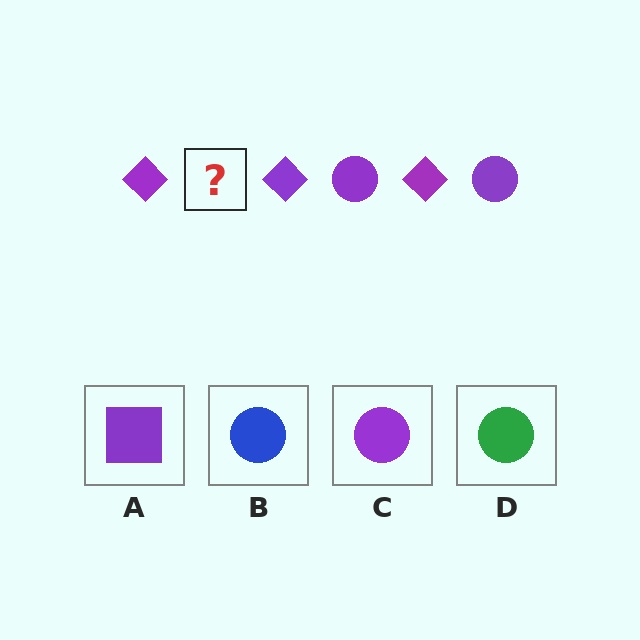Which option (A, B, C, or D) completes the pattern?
C.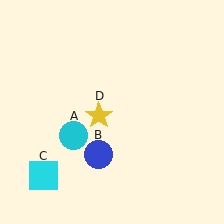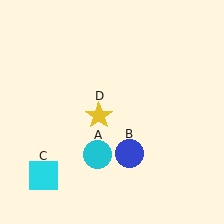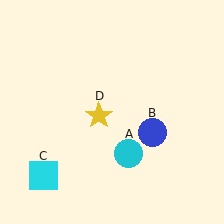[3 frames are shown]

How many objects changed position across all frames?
2 objects changed position: cyan circle (object A), blue circle (object B).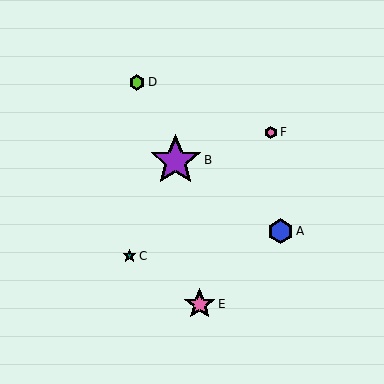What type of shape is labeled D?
Shape D is a lime hexagon.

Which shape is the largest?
The purple star (labeled B) is the largest.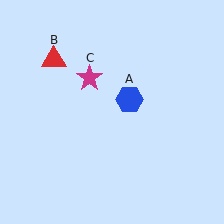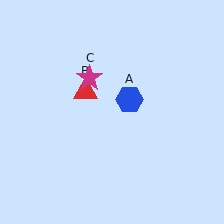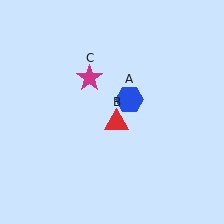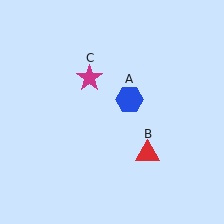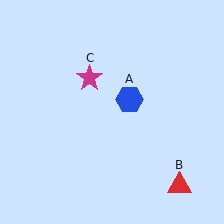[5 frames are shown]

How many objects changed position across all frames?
1 object changed position: red triangle (object B).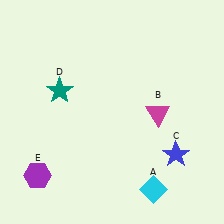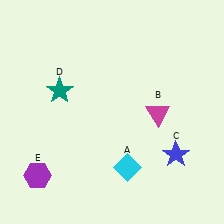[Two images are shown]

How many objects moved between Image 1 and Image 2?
1 object moved between the two images.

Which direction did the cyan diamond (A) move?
The cyan diamond (A) moved left.